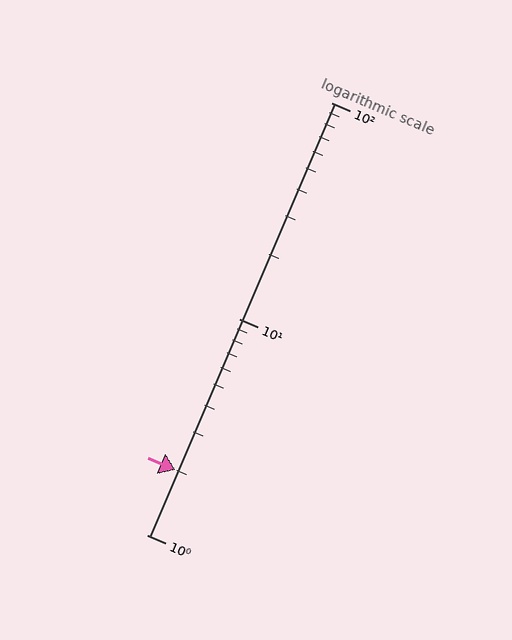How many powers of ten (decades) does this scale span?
The scale spans 2 decades, from 1 to 100.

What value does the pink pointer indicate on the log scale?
The pointer indicates approximately 2.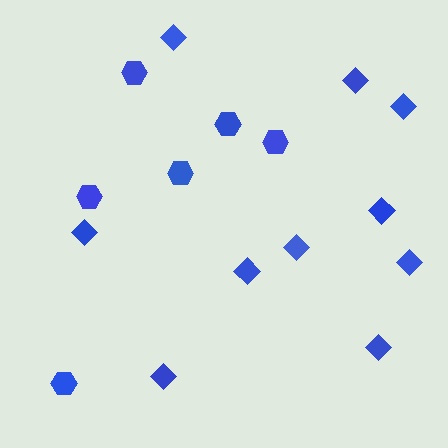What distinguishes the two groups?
There are 2 groups: one group of hexagons (6) and one group of diamonds (10).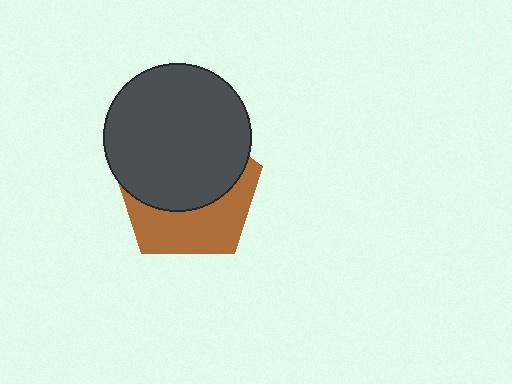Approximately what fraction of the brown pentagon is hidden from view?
Roughly 58% of the brown pentagon is hidden behind the dark gray circle.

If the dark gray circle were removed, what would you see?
You would see the complete brown pentagon.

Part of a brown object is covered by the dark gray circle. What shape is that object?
It is a pentagon.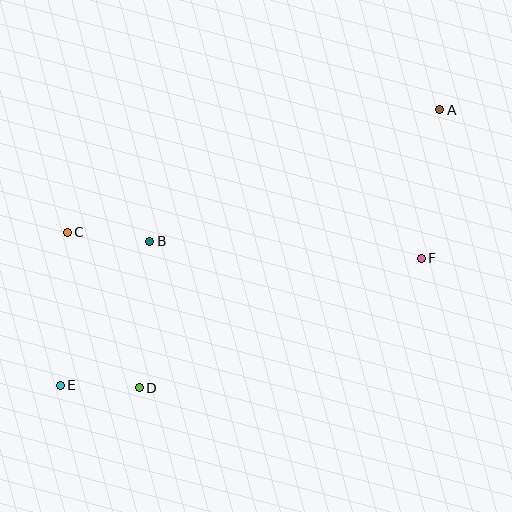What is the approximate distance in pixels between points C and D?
The distance between C and D is approximately 171 pixels.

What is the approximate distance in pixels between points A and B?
The distance between A and B is approximately 318 pixels.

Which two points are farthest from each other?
Points A and E are farthest from each other.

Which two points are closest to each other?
Points D and E are closest to each other.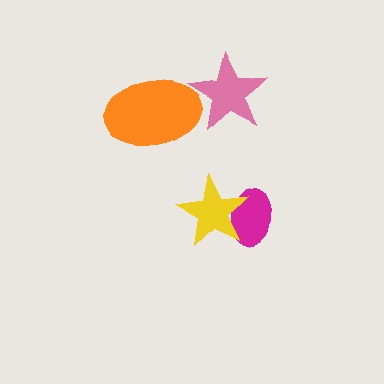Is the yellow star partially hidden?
No, no other shape covers it.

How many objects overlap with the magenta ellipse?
1 object overlaps with the magenta ellipse.